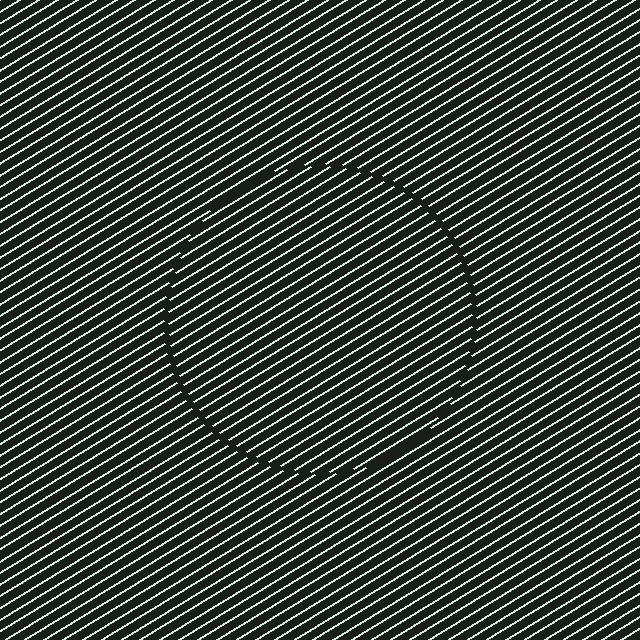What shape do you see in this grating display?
An illusory circle. The interior of the shape contains the same grating, shifted by half a period — the contour is defined by the phase discontinuity where line-ends from the inner and outer gratings abut.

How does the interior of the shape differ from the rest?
The interior of the shape contains the same grating, shifted by half a period — the contour is defined by the phase discontinuity where line-ends from the inner and outer gratings abut.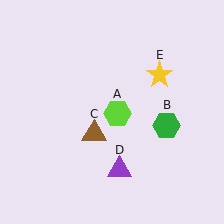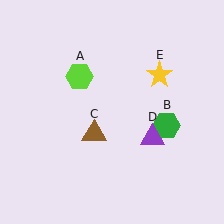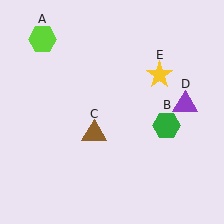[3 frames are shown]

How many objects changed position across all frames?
2 objects changed position: lime hexagon (object A), purple triangle (object D).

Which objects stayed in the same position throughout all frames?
Green hexagon (object B) and brown triangle (object C) and yellow star (object E) remained stationary.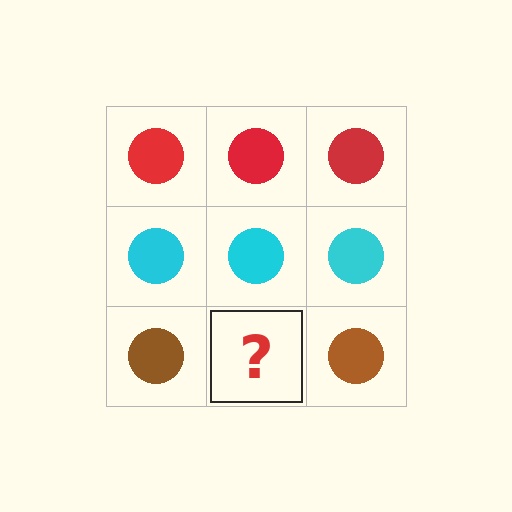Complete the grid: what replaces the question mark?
The question mark should be replaced with a brown circle.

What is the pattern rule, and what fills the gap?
The rule is that each row has a consistent color. The gap should be filled with a brown circle.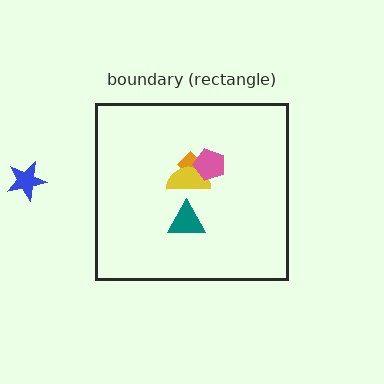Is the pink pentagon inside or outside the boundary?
Inside.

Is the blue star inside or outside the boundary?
Outside.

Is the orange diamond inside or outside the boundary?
Inside.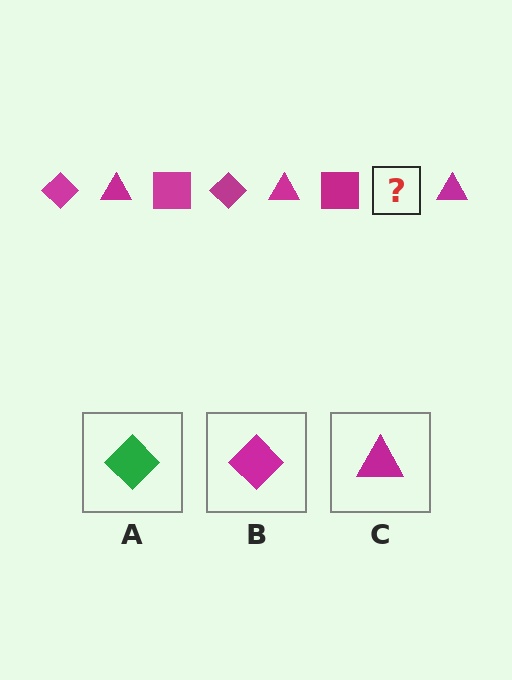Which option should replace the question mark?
Option B.